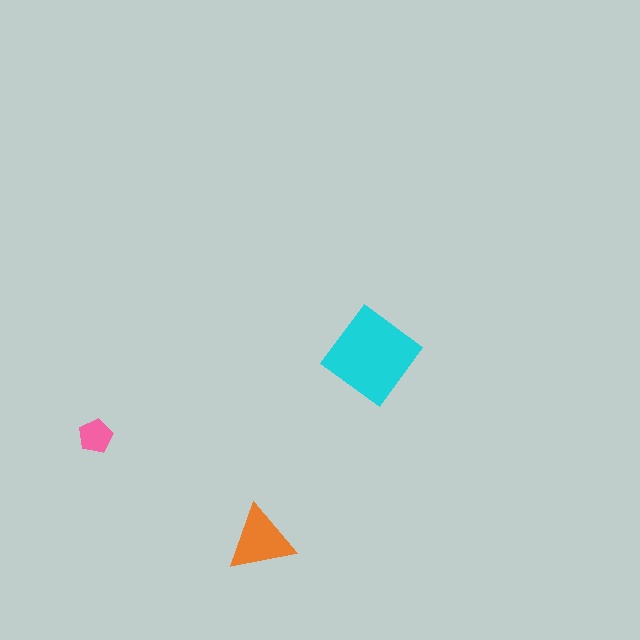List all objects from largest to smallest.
The cyan diamond, the orange triangle, the pink pentagon.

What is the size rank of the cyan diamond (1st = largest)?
1st.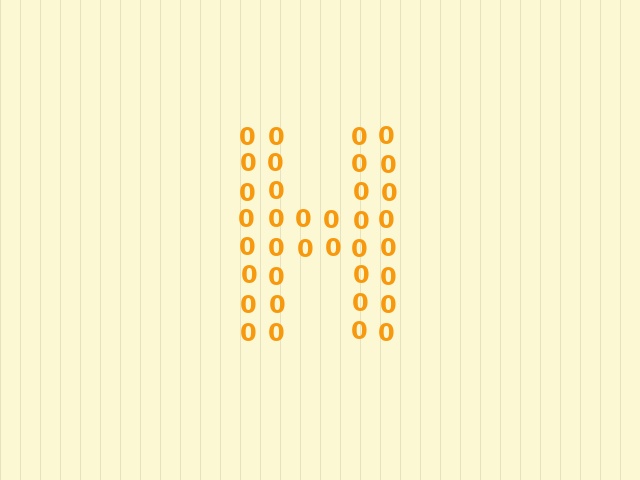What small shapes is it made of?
It is made of small digit 0's.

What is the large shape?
The large shape is the letter H.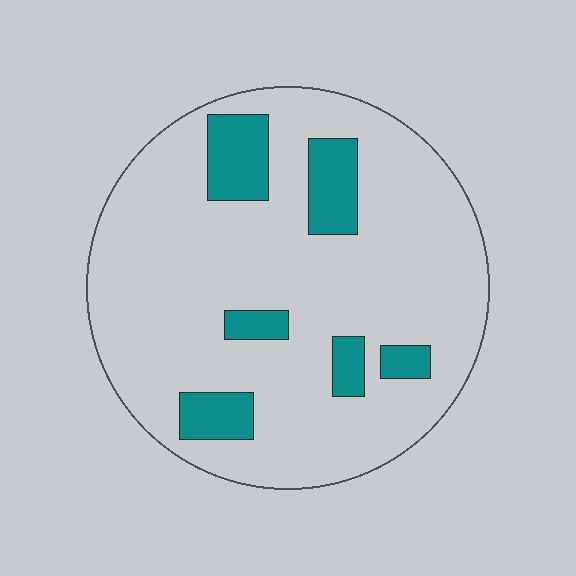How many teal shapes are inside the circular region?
6.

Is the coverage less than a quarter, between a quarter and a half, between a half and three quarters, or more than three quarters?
Less than a quarter.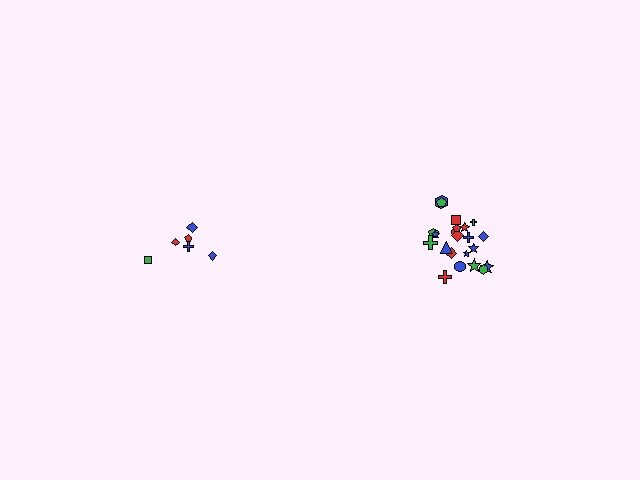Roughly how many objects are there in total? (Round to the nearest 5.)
Roughly 30 objects in total.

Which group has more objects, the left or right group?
The right group.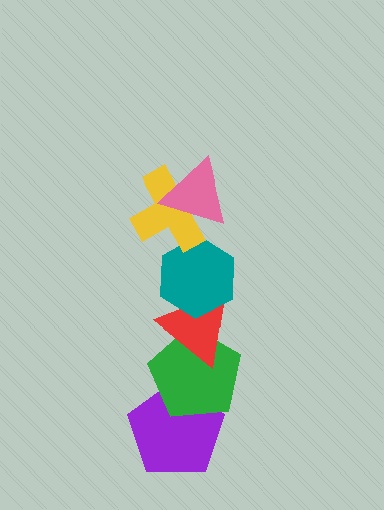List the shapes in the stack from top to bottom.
From top to bottom: the pink triangle, the yellow cross, the teal hexagon, the red triangle, the green pentagon, the purple pentagon.